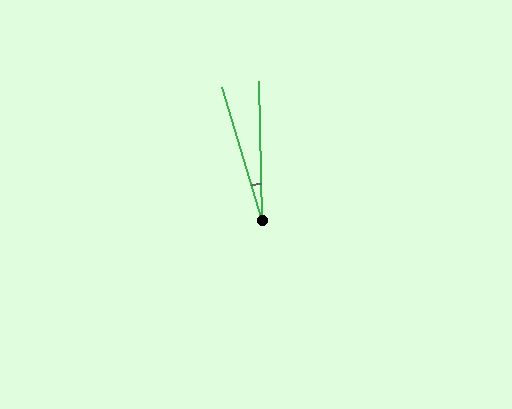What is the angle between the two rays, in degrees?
Approximately 16 degrees.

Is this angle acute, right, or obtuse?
It is acute.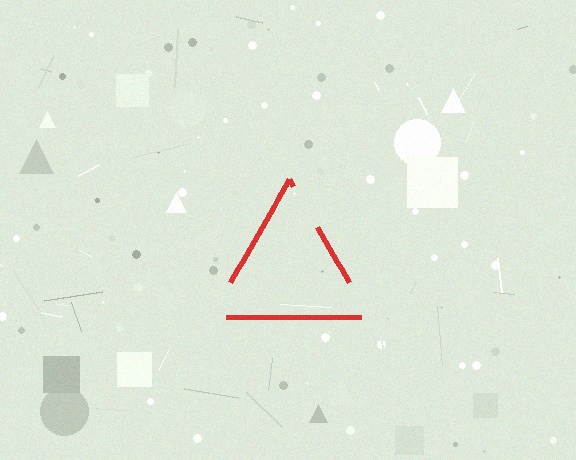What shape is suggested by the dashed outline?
The dashed outline suggests a triangle.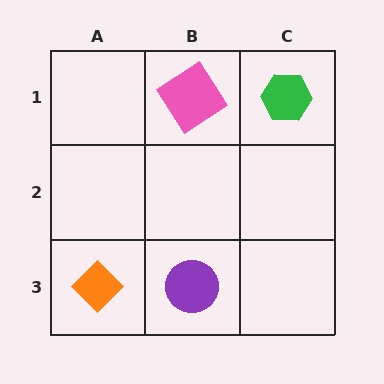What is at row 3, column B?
A purple circle.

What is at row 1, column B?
A pink diamond.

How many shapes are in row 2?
0 shapes.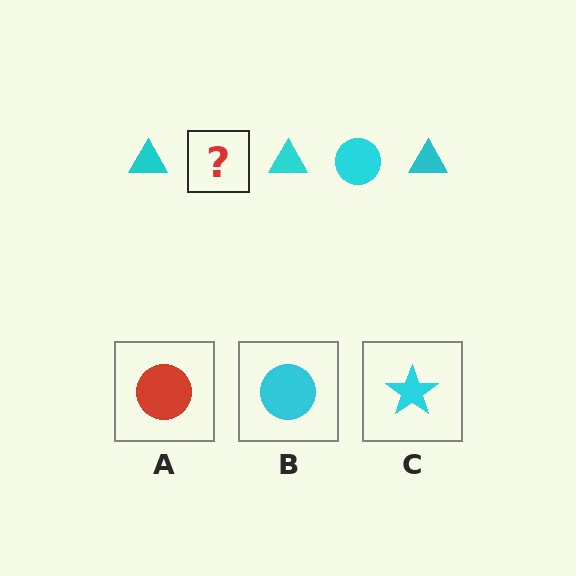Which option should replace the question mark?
Option B.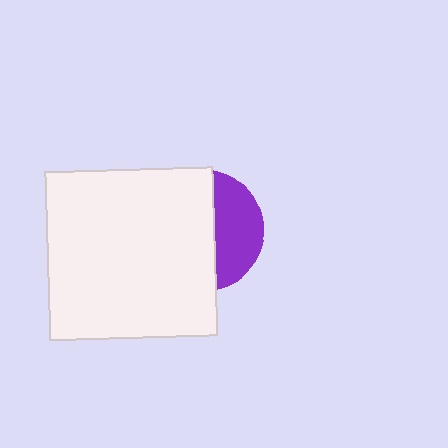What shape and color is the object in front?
The object in front is a white square.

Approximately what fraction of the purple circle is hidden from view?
Roughly 63% of the purple circle is hidden behind the white square.